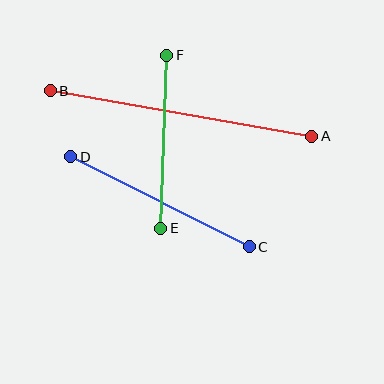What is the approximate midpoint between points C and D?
The midpoint is at approximately (160, 202) pixels.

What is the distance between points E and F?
The distance is approximately 173 pixels.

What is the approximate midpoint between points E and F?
The midpoint is at approximately (164, 142) pixels.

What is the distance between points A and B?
The distance is approximately 265 pixels.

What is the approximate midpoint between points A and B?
The midpoint is at approximately (181, 114) pixels.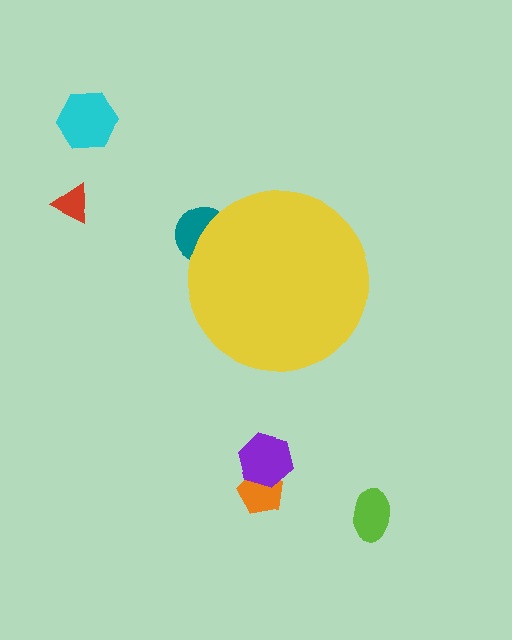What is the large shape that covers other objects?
A yellow circle.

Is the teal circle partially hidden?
Yes, the teal circle is partially hidden behind the yellow circle.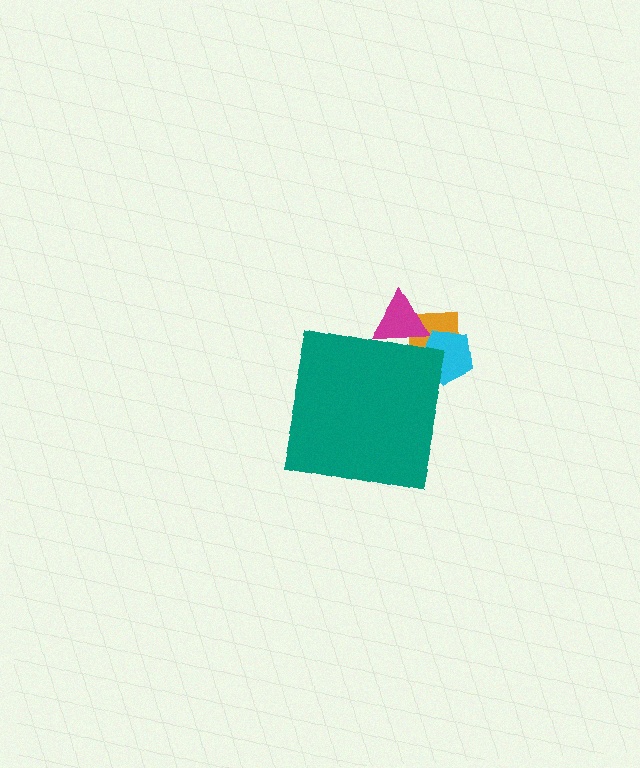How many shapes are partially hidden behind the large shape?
3 shapes are partially hidden.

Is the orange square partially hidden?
Yes, the orange square is partially hidden behind the teal square.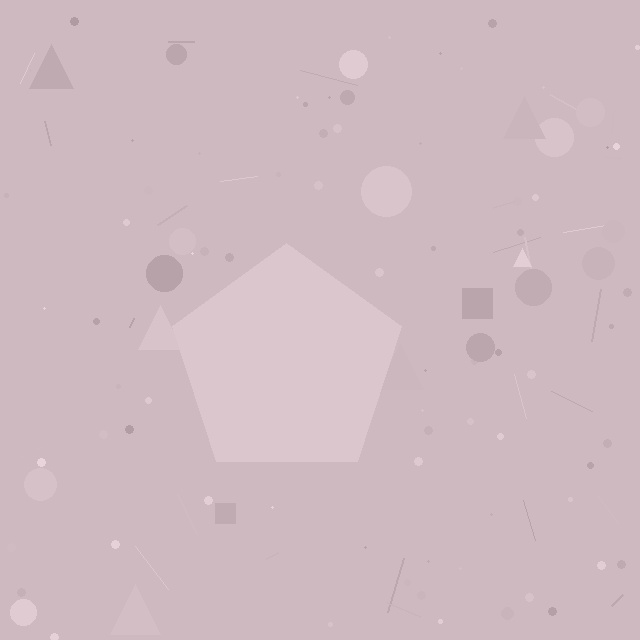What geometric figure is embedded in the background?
A pentagon is embedded in the background.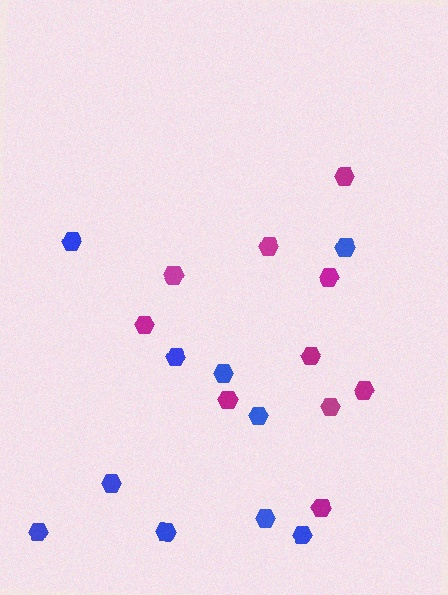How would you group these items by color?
There are 2 groups: one group of blue hexagons (10) and one group of magenta hexagons (10).